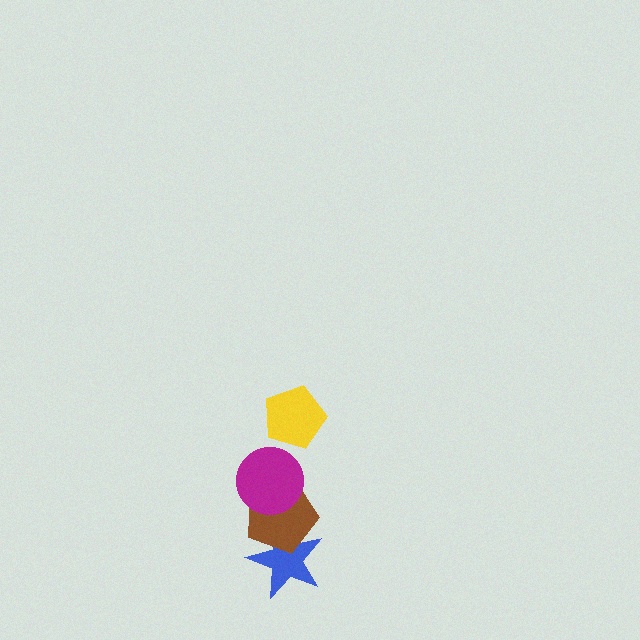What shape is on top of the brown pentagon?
The magenta circle is on top of the brown pentagon.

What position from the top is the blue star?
The blue star is 4th from the top.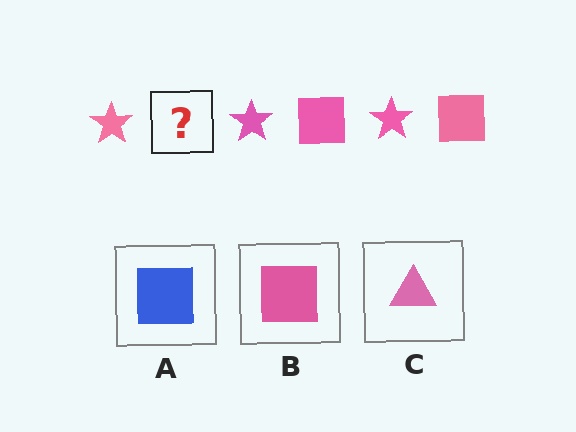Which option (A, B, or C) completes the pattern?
B.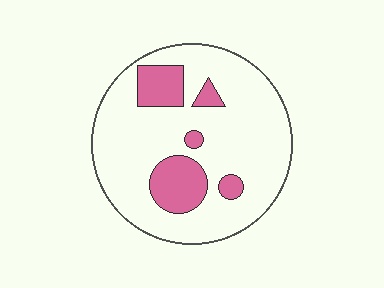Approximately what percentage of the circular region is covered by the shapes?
Approximately 20%.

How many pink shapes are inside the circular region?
5.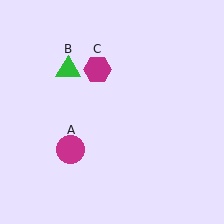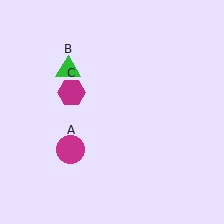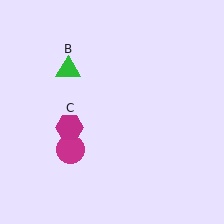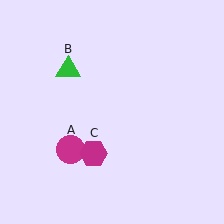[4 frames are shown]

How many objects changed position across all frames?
1 object changed position: magenta hexagon (object C).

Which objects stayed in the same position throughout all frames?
Magenta circle (object A) and green triangle (object B) remained stationary.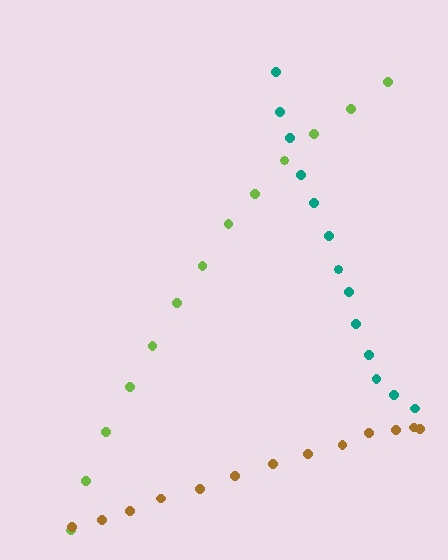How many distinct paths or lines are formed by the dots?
There are 3 distinct paths.